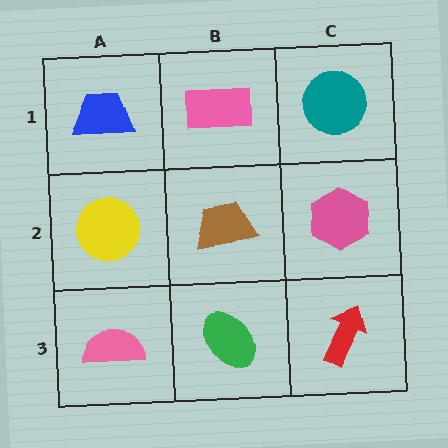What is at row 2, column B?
A brown trapezoid.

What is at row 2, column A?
A yellow circle.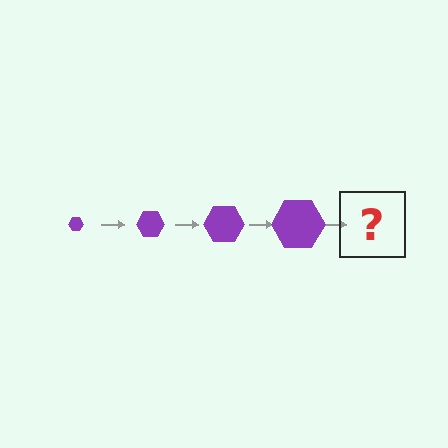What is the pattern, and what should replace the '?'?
The pattern is that the hexagon gets progressively larger each step. The '?' should be a purple hexagon, larger than the previous one.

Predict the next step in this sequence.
The next step is a purple hexagon, larger than the previous one.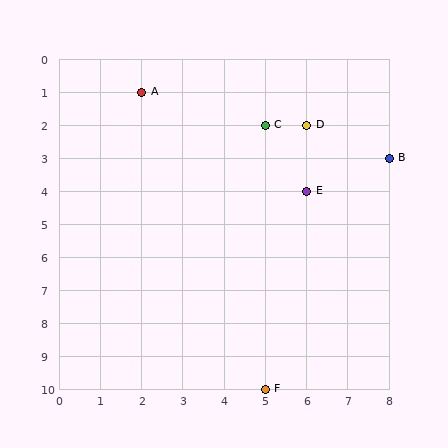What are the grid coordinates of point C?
Point C is at grid coordinates (5, 2).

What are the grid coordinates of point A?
Point A is at grid coordinates (2, 1).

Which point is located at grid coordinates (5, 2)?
Point C is at (5, 2).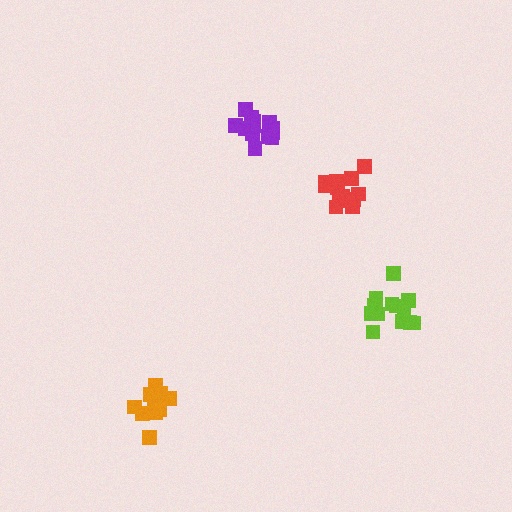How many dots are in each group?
Group 1: 14 dots, Group 2: 14 dots, Group 3: 15 dots, Group 4: 11 dots (54 total).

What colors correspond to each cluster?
The clusters are colored: lime, red, purple, orange.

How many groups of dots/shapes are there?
There are 4 groups.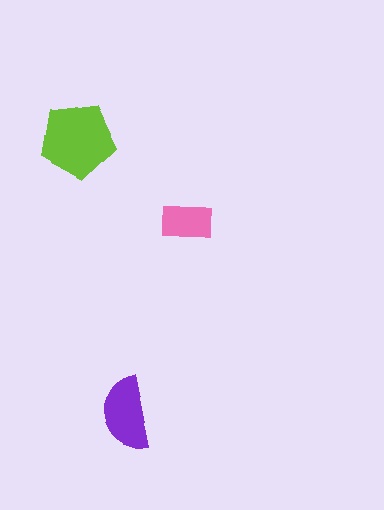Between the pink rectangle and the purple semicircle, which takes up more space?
The purple semicircle.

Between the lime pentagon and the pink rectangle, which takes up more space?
The lime pentagon.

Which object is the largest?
The lime pentagon.